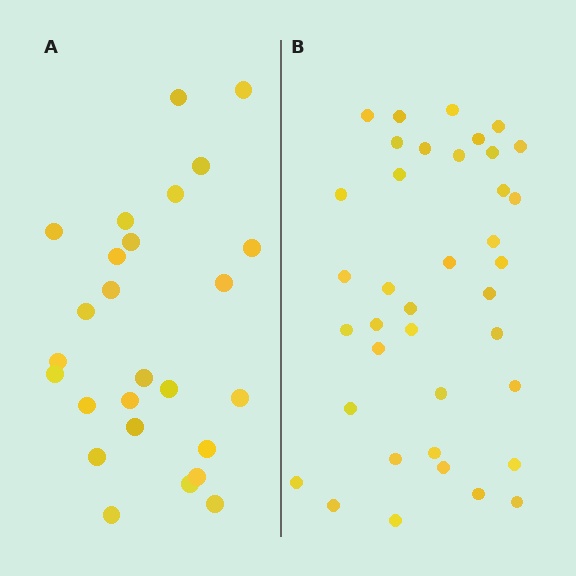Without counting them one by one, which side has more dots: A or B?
Region B (the right region) has more dots.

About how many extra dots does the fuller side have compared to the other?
Region B has roughly 12 or so more dots than region A.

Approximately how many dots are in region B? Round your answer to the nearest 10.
About 40 dots. (The exact count is 38, which rounds to 40.)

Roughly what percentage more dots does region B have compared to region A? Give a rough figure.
About 45% more.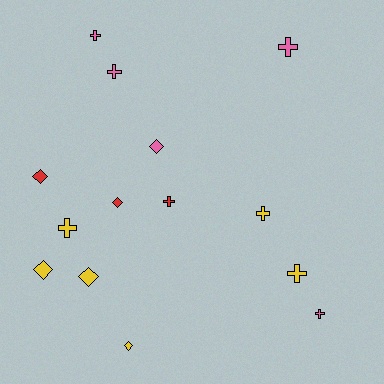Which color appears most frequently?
Yellow, with 6 objects.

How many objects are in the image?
There are 14 objects.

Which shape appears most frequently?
Cross, with 8 objects.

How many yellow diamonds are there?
There are 3 yellow diamonds.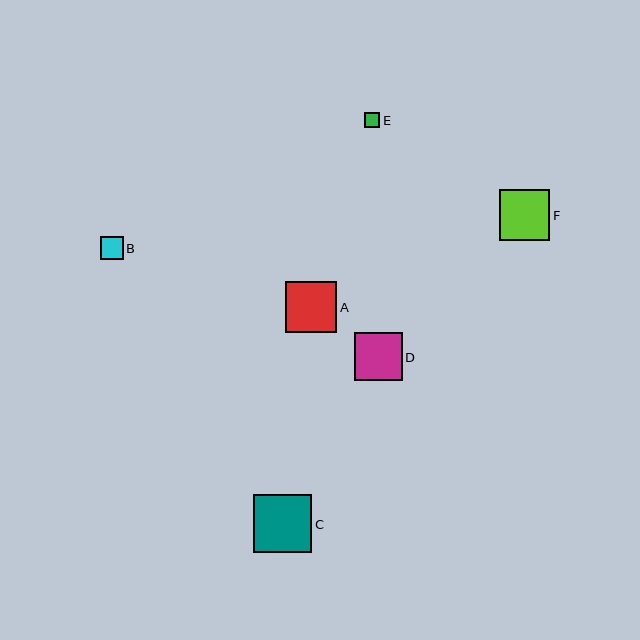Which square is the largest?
Square C is the largest with a size of approximately 58 pixels.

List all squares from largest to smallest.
From largest to smallest: C, A, F, D, B, E.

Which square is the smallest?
Square E is the smallest with a size of approximately 16 pixels.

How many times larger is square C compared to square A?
Square C is approximately 1.1 times the size of square A.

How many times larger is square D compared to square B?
Square D is approximately 2.1 times the size of square B.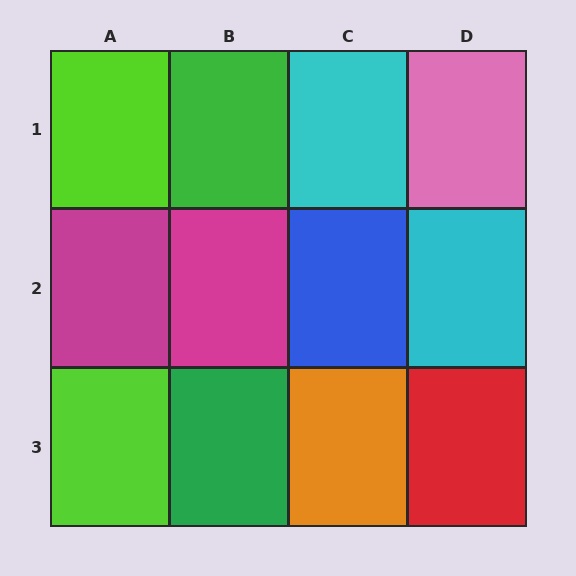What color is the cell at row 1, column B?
Green.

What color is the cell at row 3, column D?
Red.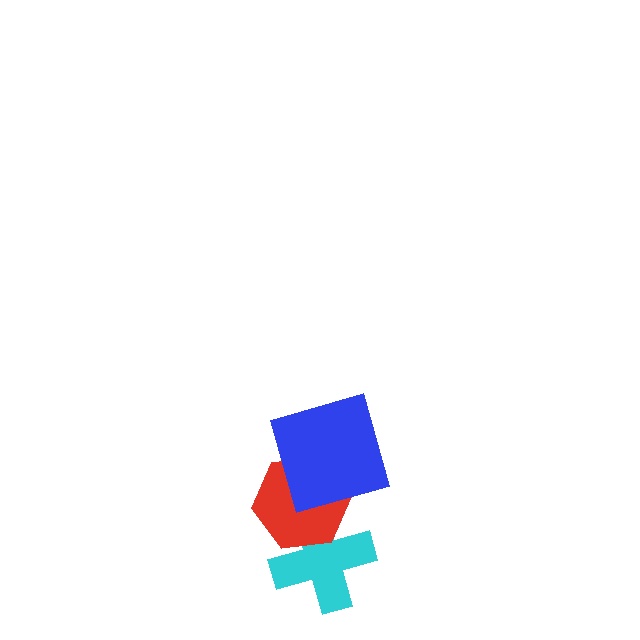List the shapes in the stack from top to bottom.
From top to bottom: the blue square, the red hexagon, the cyan cross.